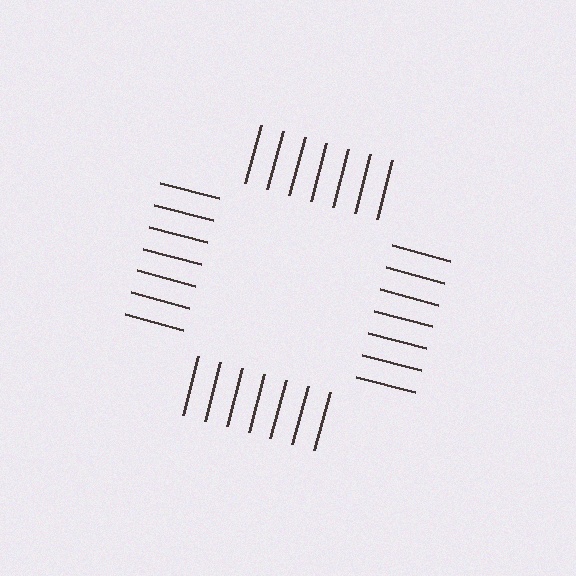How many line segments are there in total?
28 — 7 along each of the 4 edges.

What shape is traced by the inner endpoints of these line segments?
An illusory square — the line segments terminate on its edges but no continuous stroke is drawn.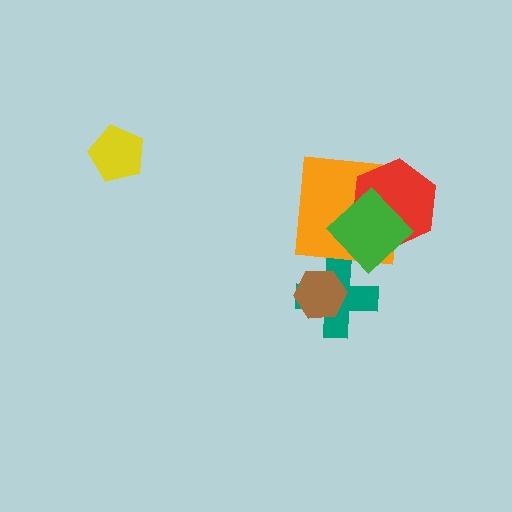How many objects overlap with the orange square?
2 objects overlap with the orange square.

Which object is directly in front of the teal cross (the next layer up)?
The brown hexagon is directly in front of the teal cross.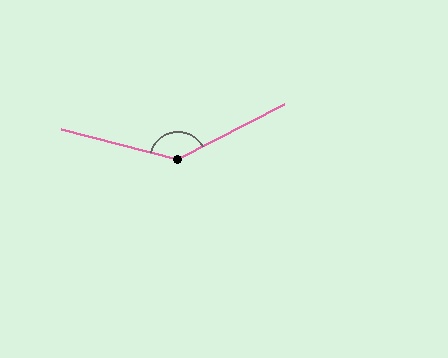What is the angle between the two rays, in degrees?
Approximately 138 degrees.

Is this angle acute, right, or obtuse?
It is obtuse.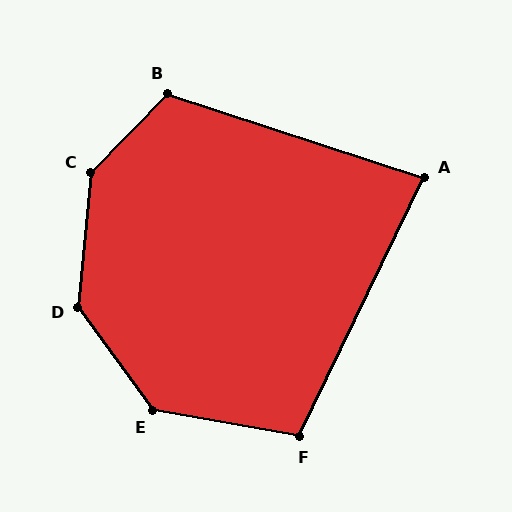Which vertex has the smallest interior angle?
A, at approximately 82 degrees.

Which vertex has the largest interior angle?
C, at approximately 141 degrees.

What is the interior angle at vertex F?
Approximately 106 degrees (obtuse).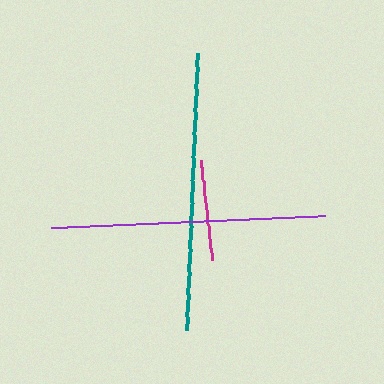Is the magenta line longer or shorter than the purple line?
The purple line is longer than the magenta line.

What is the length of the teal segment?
The teal segment is approximately 279 pixels long.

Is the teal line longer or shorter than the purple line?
The teal line is longer than the purple line.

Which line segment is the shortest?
The magenta line is the shortest at approximately 101 pixels.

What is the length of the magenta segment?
The magenta segment is approximately 101 pixels long.